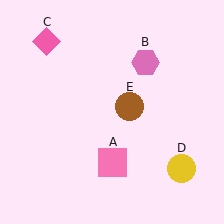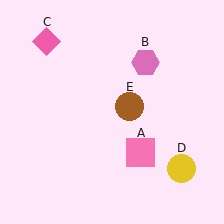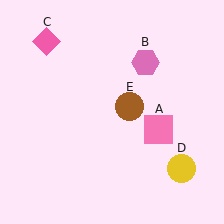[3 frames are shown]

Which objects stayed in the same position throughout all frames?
Pink hexagon (object B) and pink diamond (object C) and yellow circle (object D) and brown circle (object E) remained stationary.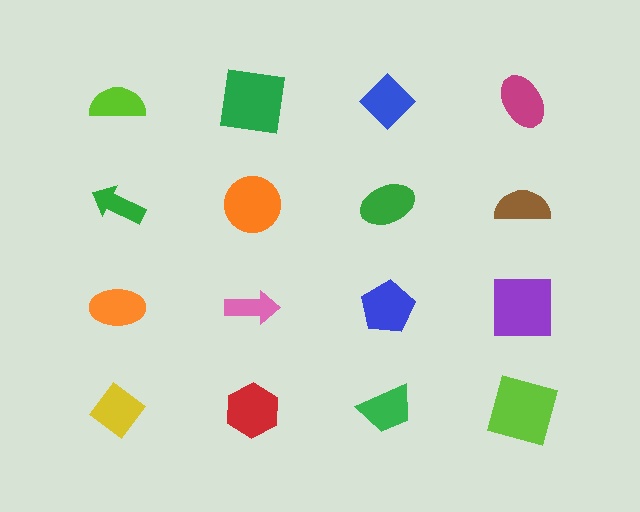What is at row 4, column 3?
A green trapezoid.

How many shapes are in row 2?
4 shapes.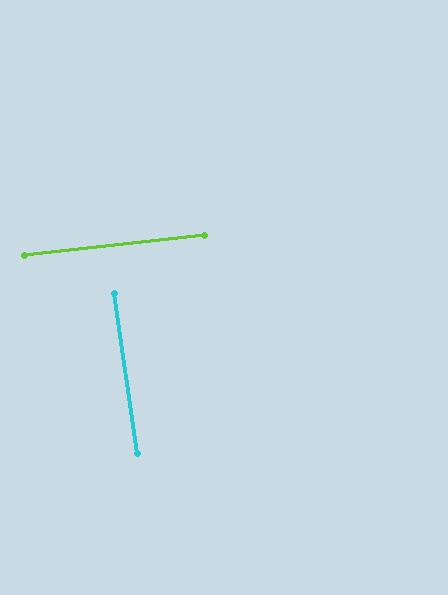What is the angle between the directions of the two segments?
Approximately 88 degrees.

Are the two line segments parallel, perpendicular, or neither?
Perpendicular — they meet at approximately 88°.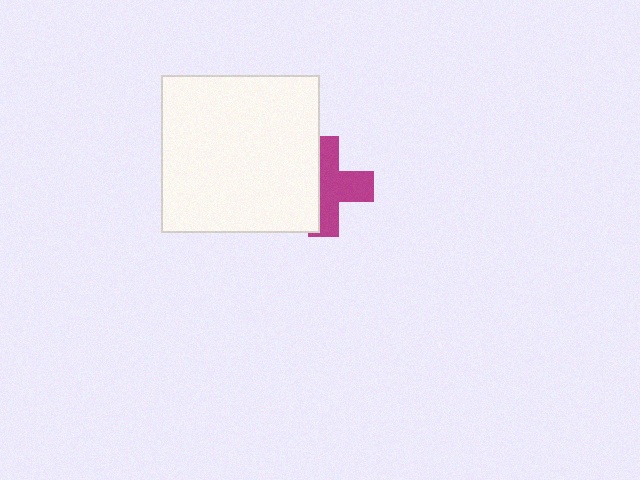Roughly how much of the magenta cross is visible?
About half of it is visible (roughly 59%).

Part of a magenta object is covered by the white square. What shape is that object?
It is a cross.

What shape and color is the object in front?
The object in front is a white square.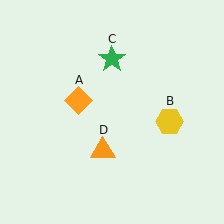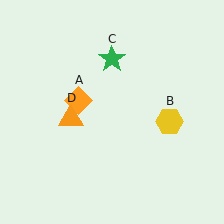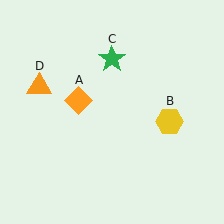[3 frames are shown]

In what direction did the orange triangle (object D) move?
The orange triangle (object D) moved up and to the left.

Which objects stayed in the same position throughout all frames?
Orange diamond (object A) and yellow hexagon (object B) and green star (object C) remained stationary.